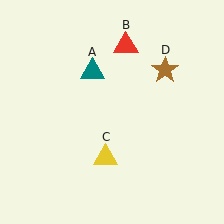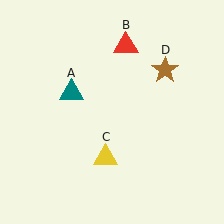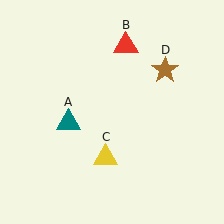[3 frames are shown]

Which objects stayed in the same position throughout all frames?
Red triangle (object B) and yellow triangle (object C) and brown star (object D) remained stationary.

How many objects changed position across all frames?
1 object changed position: teal triangle (object A).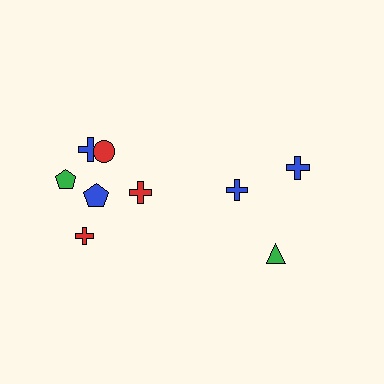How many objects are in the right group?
There are 3 objects.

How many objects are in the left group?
There are 6 objects.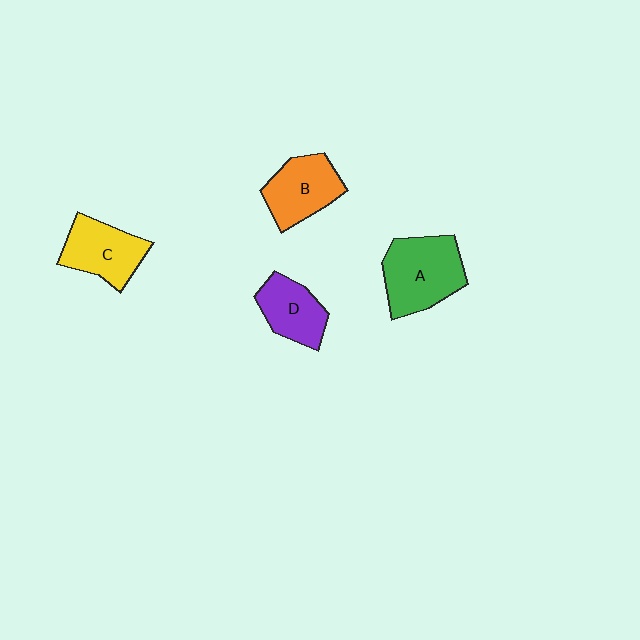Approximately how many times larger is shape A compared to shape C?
Approximately 1.3 times.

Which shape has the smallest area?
Shape D (purple).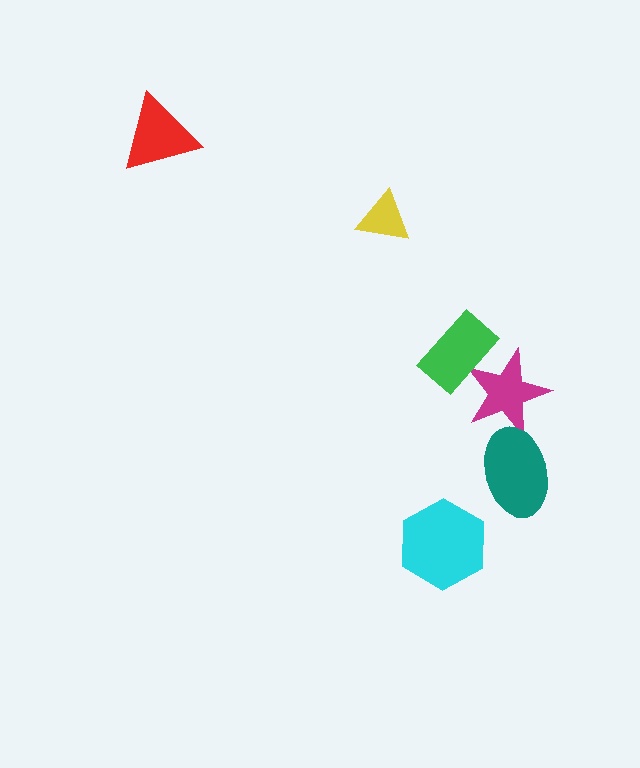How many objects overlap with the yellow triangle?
0 objects overlap with the yellow triangle.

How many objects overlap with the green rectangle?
1 object overlaps with the green rectangle.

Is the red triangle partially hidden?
No, no other shape covers it.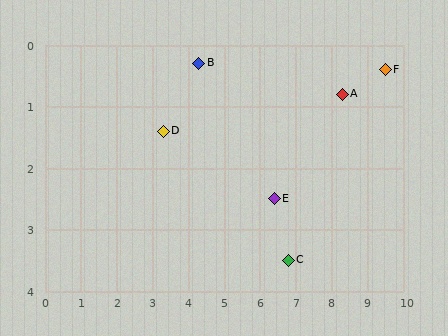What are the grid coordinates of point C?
Point C is at approximately (6.8, 3.5).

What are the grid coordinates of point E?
Point E is at approximately (6.4, 2.5).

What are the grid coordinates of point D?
Point D is at approximately (3.3, 1.4).